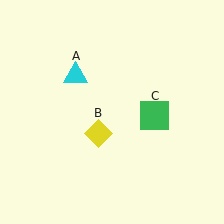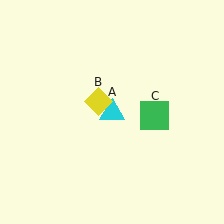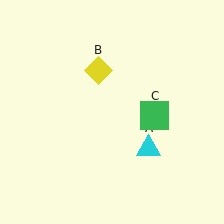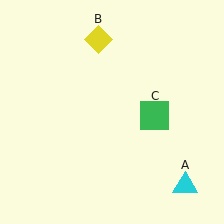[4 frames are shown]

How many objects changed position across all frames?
2 objects changed position: cyan triangle (object A), yellow diamond (object B).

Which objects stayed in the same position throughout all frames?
Green square (object C) remained stationary.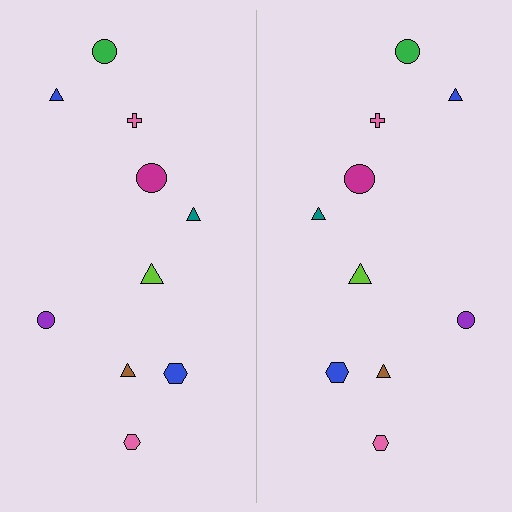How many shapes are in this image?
There are 20 shapes in this image.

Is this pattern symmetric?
Yes, this pattern has bilateral (reflection) symmetry.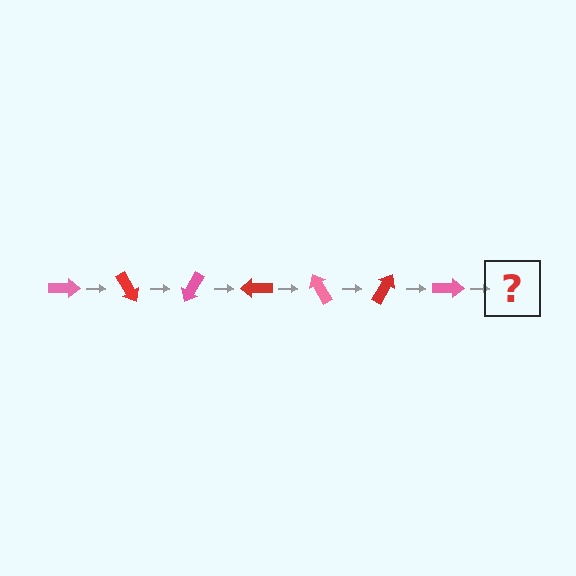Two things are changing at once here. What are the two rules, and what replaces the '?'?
The two rules are that it rotates 60 degrees each step and the color cycles through pink and red. The '?' should be a red arrow, rotated 420 degrees from the start.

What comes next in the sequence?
The next element should be a red arrow, rotated 420 degrees from the start.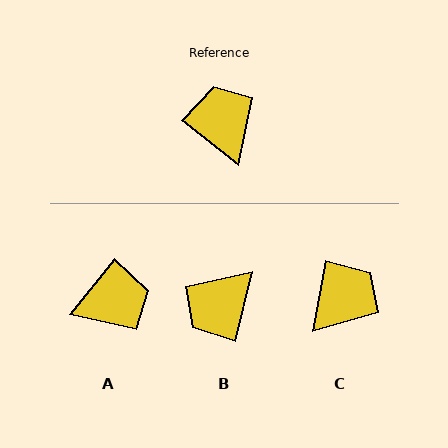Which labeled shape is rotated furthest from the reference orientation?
B, about 114 degrees away.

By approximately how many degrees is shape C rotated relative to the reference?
Approximately 63 degrees clockwise.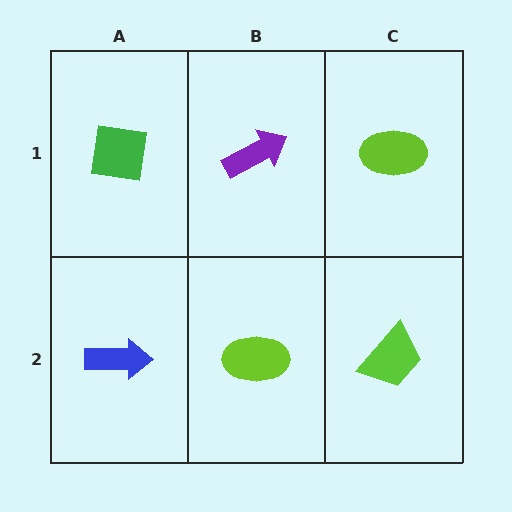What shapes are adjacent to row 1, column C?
A lime trapezoid (row 2, column C), a purple arrow (row 1, column B).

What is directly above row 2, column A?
A green square.